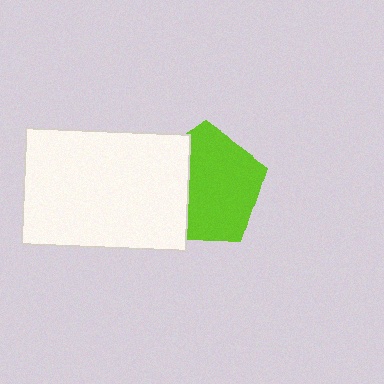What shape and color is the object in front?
The object in front is a white rectangle.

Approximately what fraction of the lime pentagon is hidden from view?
Roughly 35% of the lime pentagon is hidden behind the white rectangle.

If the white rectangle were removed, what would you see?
You would see the complete lime pentagon.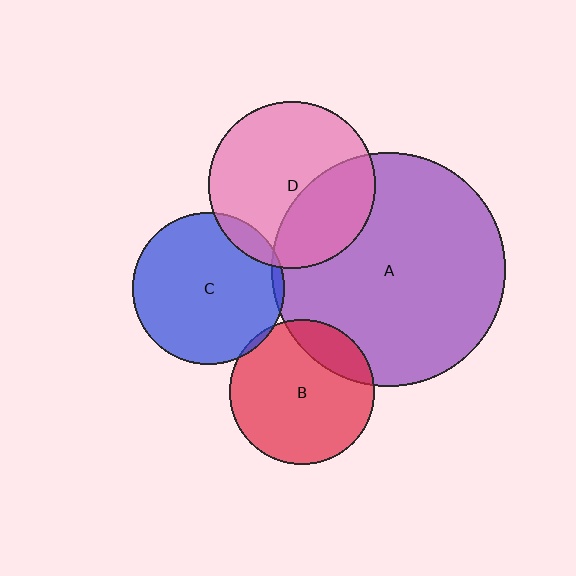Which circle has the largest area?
Circle A (purple).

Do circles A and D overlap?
Yes.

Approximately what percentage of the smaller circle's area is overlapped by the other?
Approximately 35%.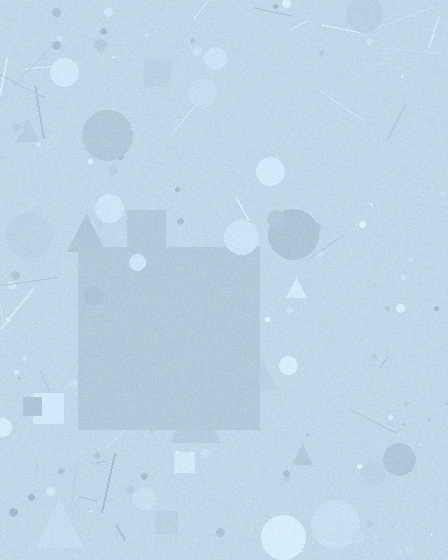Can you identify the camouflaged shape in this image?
The camouflaged shape is a square.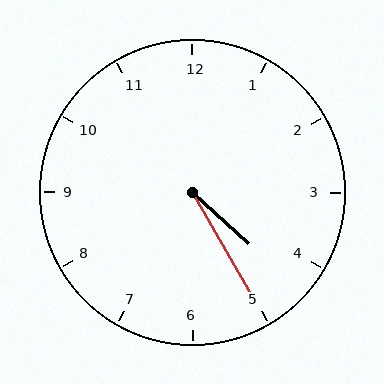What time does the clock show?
4:25.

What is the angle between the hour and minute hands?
Approximately 18 degrees.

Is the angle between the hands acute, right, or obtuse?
It is acute.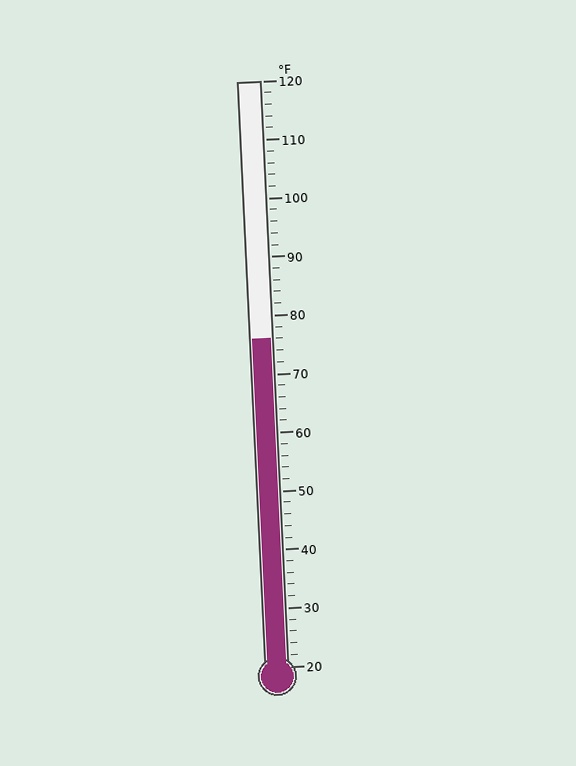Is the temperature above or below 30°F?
The temperature is above 30°F.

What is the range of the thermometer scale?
The thermometer scale ranges from 20°F to 120°F.